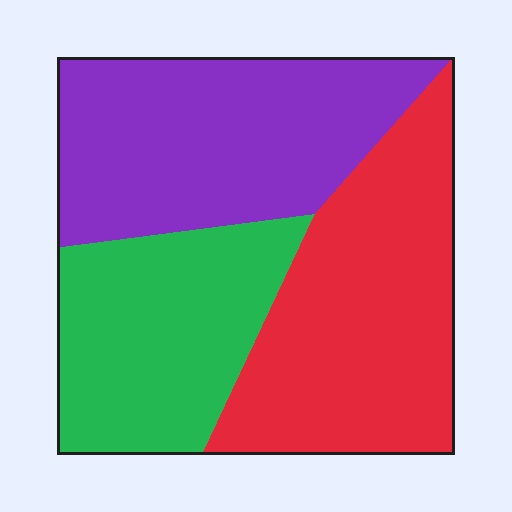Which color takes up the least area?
Green, at roughly 30%.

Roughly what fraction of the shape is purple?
Purple takes up between a third and a half of the shape.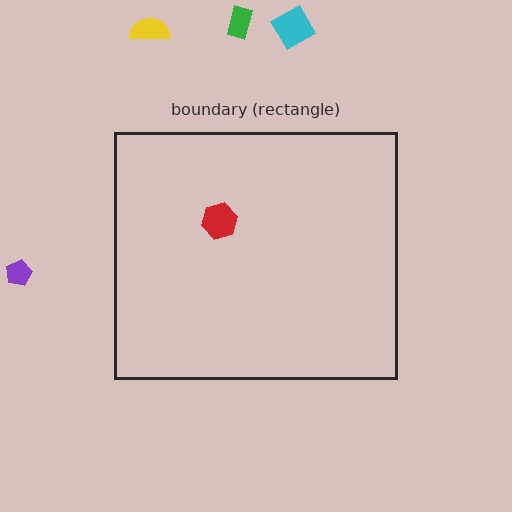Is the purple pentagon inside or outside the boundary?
Outside.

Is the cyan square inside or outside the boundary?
Outside.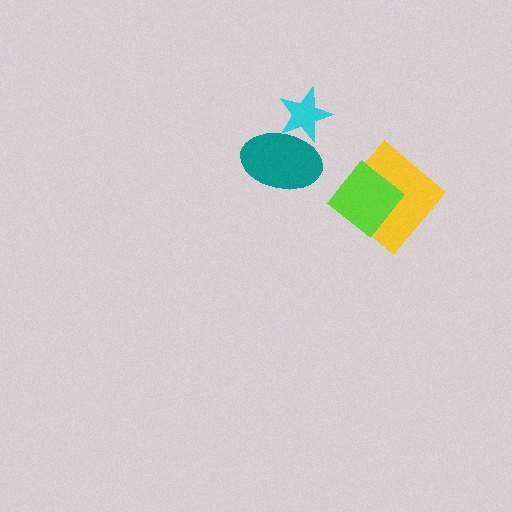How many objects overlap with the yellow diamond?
1 object overlaps with the yellow diamond.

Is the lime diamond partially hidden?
No, no other shape covers it.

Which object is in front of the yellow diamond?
The lime diamond is in front of the yellow diamond.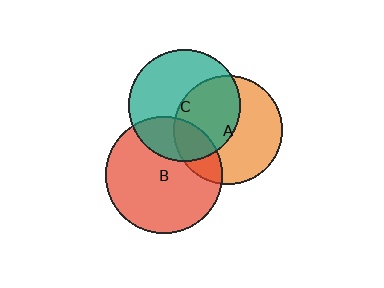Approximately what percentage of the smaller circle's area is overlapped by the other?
Approximately 25%.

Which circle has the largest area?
Circle B (red).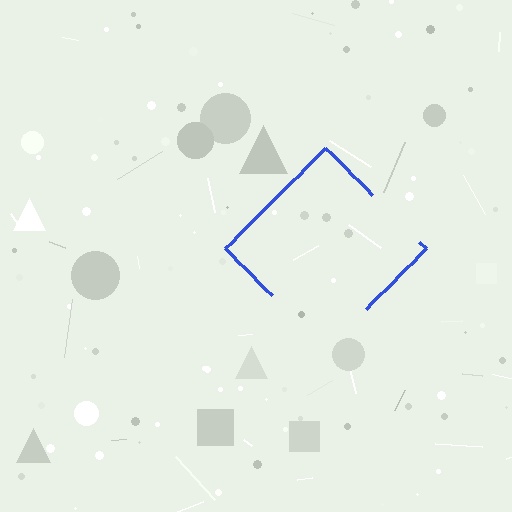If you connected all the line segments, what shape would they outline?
They would outline a diamond.